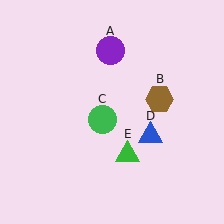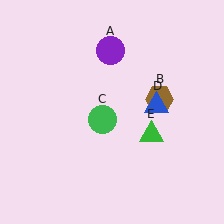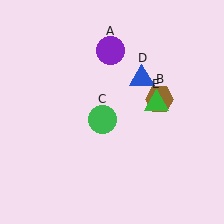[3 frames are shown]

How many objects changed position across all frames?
2 objects changed position: blue triangle (object D), green triangle (object E).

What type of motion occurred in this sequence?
The blue triangle (object D), green triangle (object E) rotated counterclockwise around the center of the scene.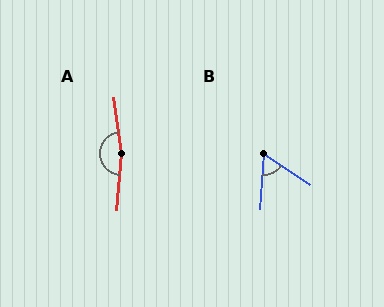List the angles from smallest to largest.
B (59°), A (167°).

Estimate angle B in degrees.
Approximately 59 degrees.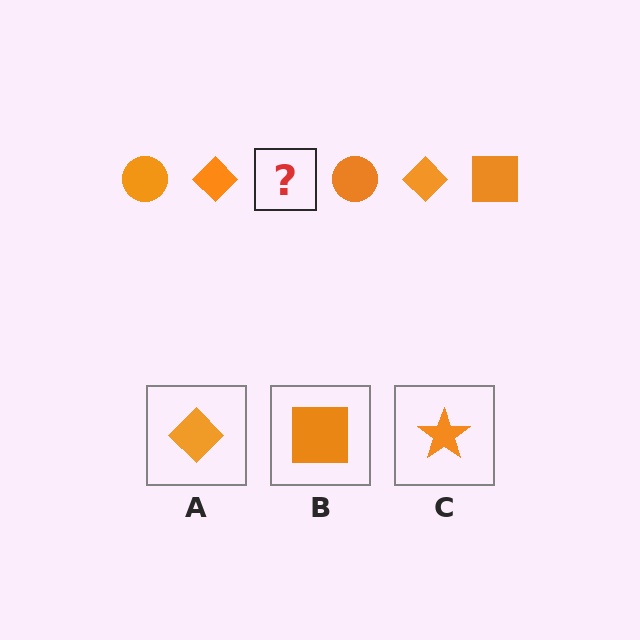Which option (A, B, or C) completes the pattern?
B.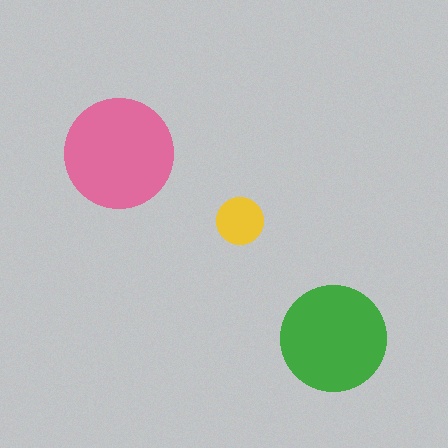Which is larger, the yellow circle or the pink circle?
The pink one.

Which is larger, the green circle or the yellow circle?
The green one.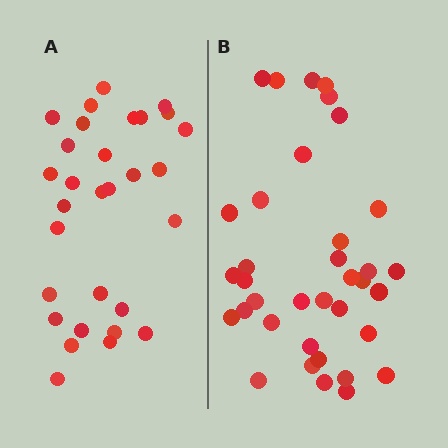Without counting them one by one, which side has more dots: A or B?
Region B (the right region) has more dots.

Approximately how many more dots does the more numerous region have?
Region B has about 6 more dots than region A.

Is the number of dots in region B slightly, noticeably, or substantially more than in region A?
Region B has only slightly more — the two regions are fairly close. The ratio is roughly 1.2 to 1.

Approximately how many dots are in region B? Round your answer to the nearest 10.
About 40 dots. (The exact count is 36, which rounds to 40.)